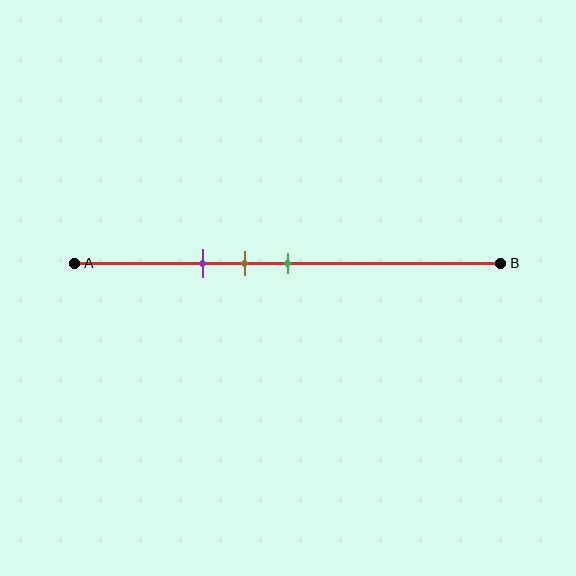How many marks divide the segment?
There are 3 marks dividing the segment.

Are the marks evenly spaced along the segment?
Yes, the marks are approximately evenly spaced.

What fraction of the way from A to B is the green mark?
The green mark is approximately 50% (0.5) of the way from A to B.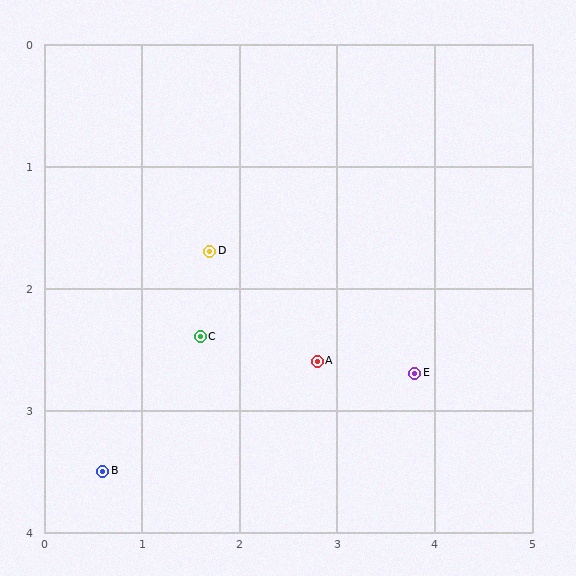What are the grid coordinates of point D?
Point D is at approximately (1.7, 1.7).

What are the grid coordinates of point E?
Point E is at approximately (3.8, 2.7).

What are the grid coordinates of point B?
Point B is at approximately (0.6, 3.5).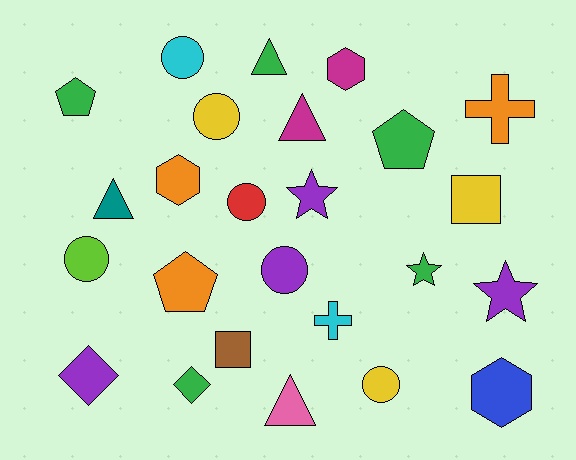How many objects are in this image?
There are 25 objects.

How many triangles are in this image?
There are 4 triangles.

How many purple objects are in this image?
There are 4 purple objects.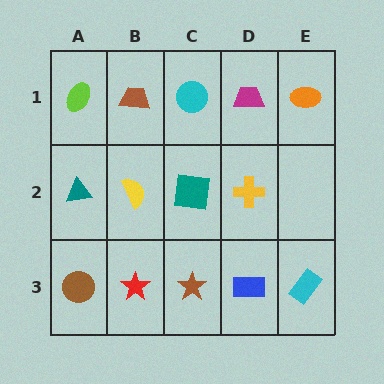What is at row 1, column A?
A lime ellipse.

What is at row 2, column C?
A teal square.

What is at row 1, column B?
A brown trapezoid.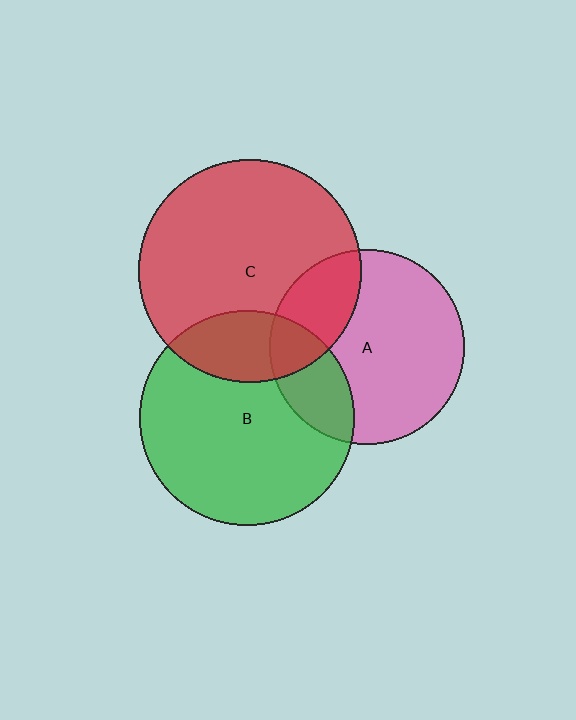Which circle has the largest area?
Circle C (red).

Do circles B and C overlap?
Yes.